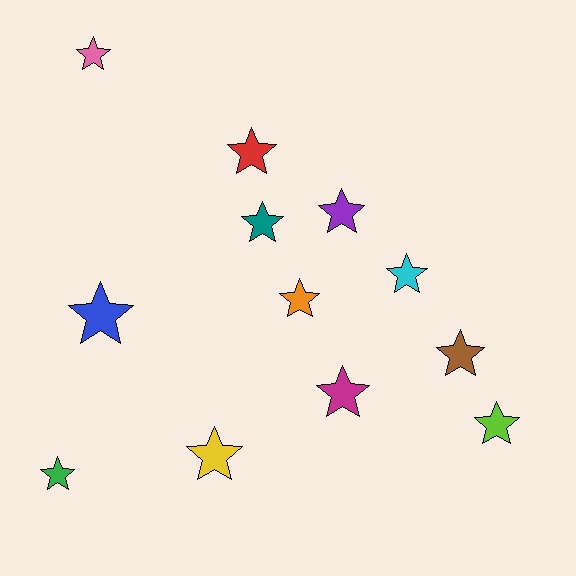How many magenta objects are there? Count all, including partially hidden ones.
There is 1 magenta object.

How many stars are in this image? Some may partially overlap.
There are 12 stars.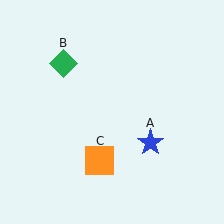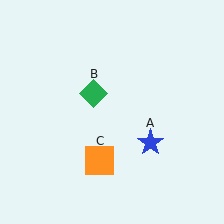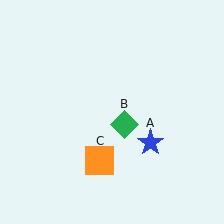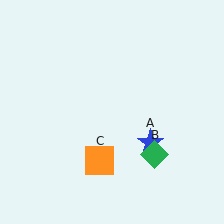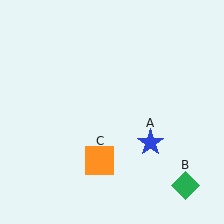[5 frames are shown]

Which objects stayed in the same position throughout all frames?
Blue star (object A) and orange square (object C) remained stationary.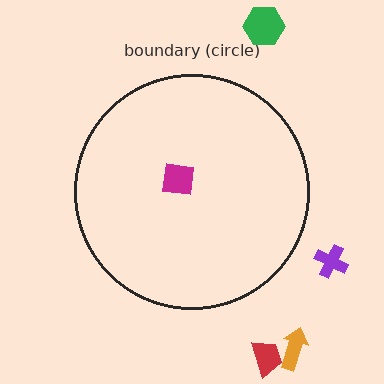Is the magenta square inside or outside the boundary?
Inside.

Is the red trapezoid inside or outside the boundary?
Outside.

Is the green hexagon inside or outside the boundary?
Outside.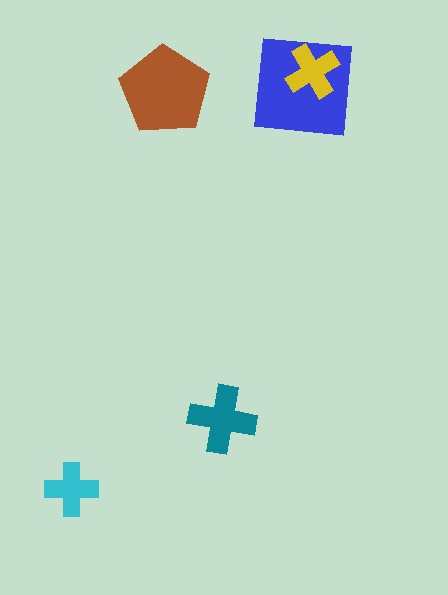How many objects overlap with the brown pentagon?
0 objects overlap with the brown pentagon.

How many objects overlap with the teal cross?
0 objects overlap with the teal cross.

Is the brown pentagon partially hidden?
No, no other shape covers it.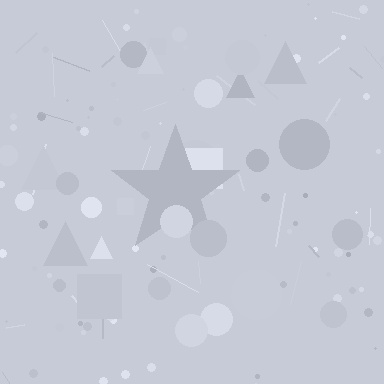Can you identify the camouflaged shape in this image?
The camouflaged shape is a star.